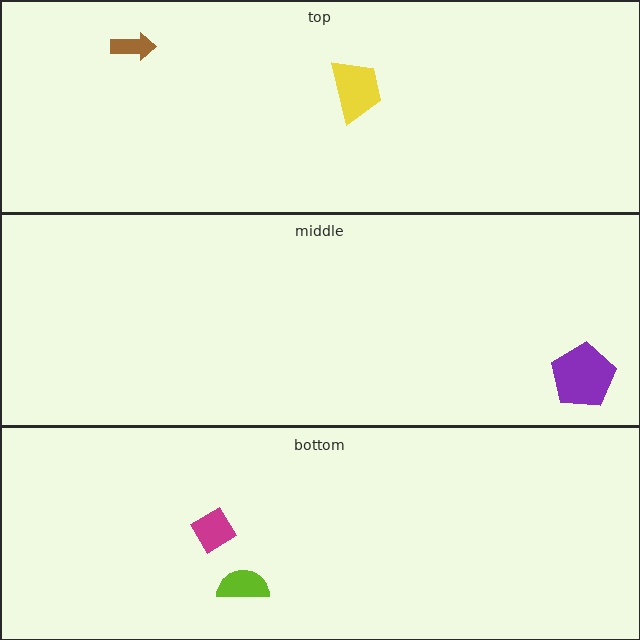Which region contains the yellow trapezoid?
The top region.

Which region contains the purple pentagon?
The middle region.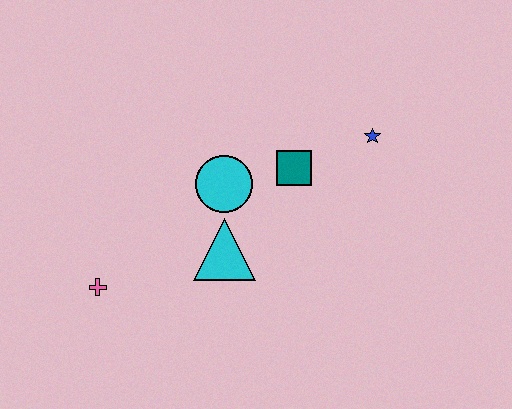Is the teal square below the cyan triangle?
No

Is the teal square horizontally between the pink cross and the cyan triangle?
No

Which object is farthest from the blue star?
The pink cross is farthest from the blue star.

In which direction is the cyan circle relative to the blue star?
The cyan circle is to the left of the blue star.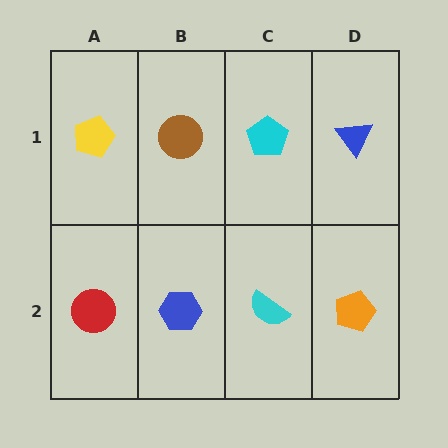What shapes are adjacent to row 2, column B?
A brown circle (row 1, column B), a red circle (row 2, column A), a cyan semicircle (row 2, column C).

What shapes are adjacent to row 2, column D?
A blue triangle (row 1, column D), a cyan semicircle (row 2, column C).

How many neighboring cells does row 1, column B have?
3.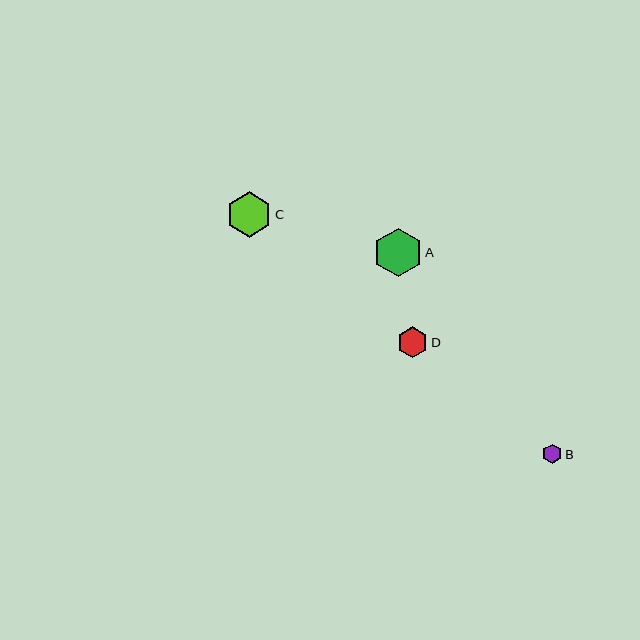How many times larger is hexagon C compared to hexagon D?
Hexagon C is approximately 1.5 times the size of hexagon D.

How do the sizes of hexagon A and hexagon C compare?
Hexagon A and hexagon C are approximately the same size.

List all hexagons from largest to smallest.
From largest to smallest: A, C, D, B.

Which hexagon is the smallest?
Hexagon B is the smallest with a size of approximately 19 pixels.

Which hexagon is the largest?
Hexagon A is the largest with a size of approximately 49 pixels.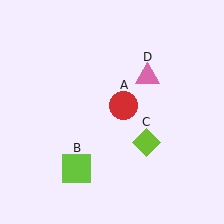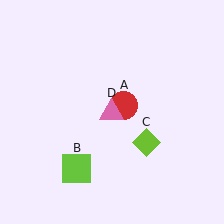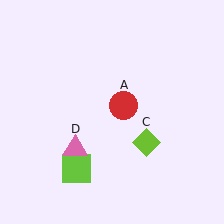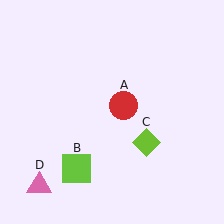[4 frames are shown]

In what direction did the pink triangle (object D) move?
The pink triangle (object D) moved down and to the left.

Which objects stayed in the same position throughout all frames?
Red circle (object A) and lime square (object B) and lime diamond (object C) remained stationary.